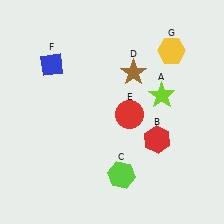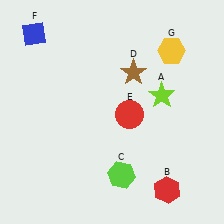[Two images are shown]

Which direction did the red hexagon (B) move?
The red hexagon (B) moved down.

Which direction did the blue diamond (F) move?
The blue diamond (F) moved up.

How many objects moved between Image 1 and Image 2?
2 objects moved between the two images.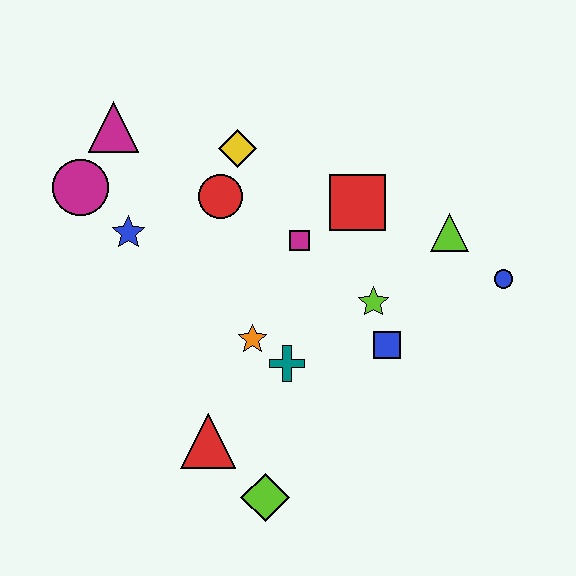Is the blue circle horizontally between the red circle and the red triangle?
No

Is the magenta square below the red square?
Yes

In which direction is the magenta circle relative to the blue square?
The magenta circle is to the left of the blue square.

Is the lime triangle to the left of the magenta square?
No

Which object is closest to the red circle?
The yellow diamond is closest to the red circle.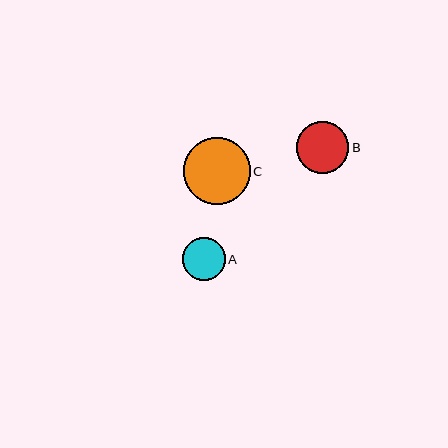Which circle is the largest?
Circle C is the largest with a size of approximately 67 pixels.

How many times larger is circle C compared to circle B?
Circle C is approximately 1.3 times the size of circle B.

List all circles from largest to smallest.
From largest to smallest: C, B, A.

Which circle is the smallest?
Circle A is the smallest with a size of approximately 43 pixels.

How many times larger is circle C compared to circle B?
Circle C is approximately 1.3 times the size of circle B.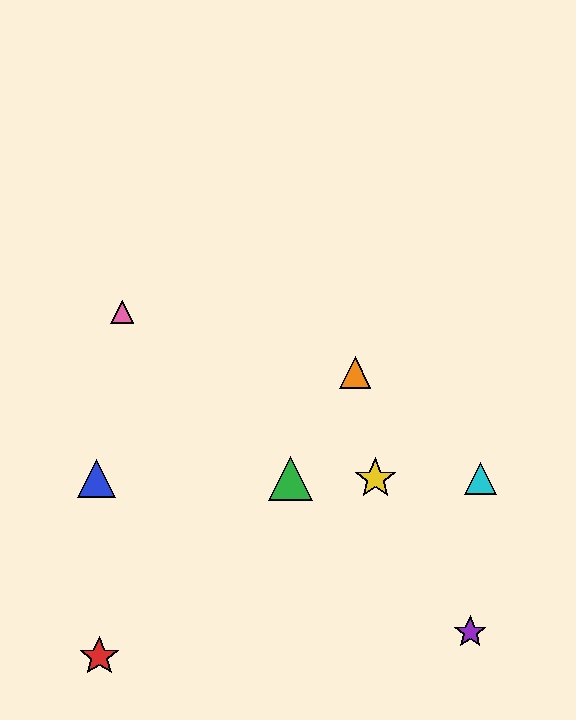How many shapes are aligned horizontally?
4 shapes (the blue triangle, the green triangle, the yellow star, the cyan triangle) are aligned horizontally.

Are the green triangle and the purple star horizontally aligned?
No, the green triangle is at y≈479 and the purple star is at y≈632.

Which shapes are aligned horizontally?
The blue triangle, the green triangle, the yellow star, the cyan triangle are aligned horizontally.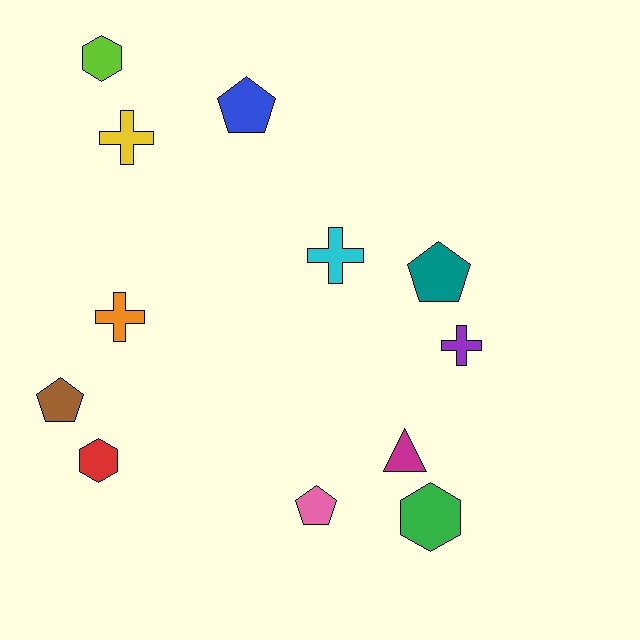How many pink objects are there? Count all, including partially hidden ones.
There is 1 pink object.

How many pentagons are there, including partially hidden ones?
There are 4 pentagons.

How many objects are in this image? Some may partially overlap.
There are 12 objects.